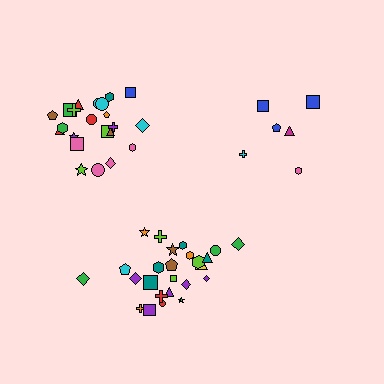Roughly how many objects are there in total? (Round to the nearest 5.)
Roughly 55 objects in total.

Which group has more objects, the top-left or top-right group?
The top-left group.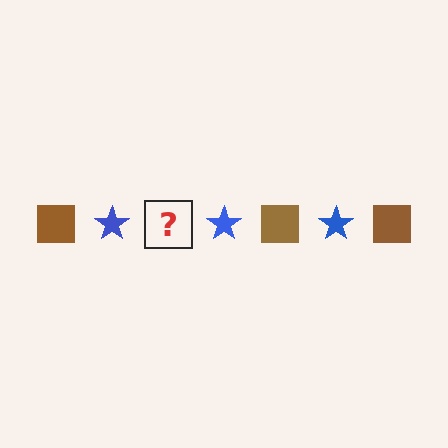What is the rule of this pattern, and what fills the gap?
The rule is that the pattern alternates between brown square and blue star. The gap should be filled with a brown square.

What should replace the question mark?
The question mark should be replaced with a brown square.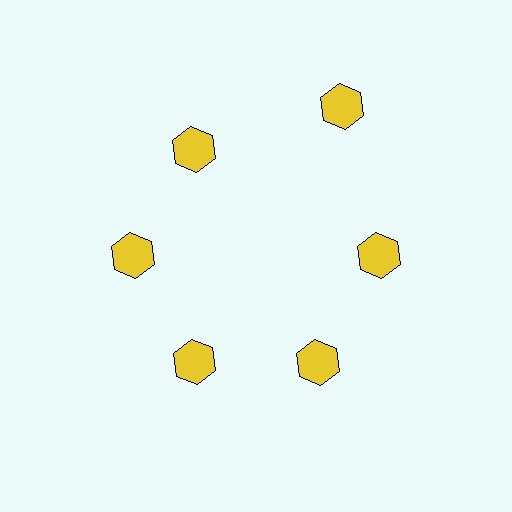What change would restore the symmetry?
The symmetry would be restored by moving it inward, back onto the ring so that all 6 hexagons sit at equal angles and equal distance from the center.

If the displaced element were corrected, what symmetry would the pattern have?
It would have 6-fold rotational symmetry — the pattern would map onto itself every 60 degrees.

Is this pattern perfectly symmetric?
No. The 6 yellow hexagons are arranged in a ring, but one element near the 1 o'clock position is pushed outward from the center, breaking the 6-fold rotational symmetry.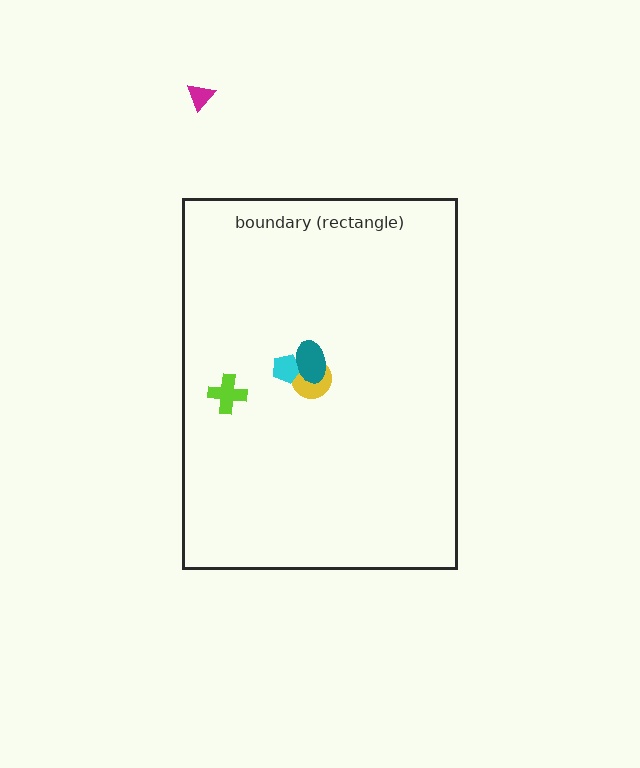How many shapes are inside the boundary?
4 inside, 1 outside.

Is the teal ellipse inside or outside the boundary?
Inside.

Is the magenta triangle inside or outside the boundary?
Outside.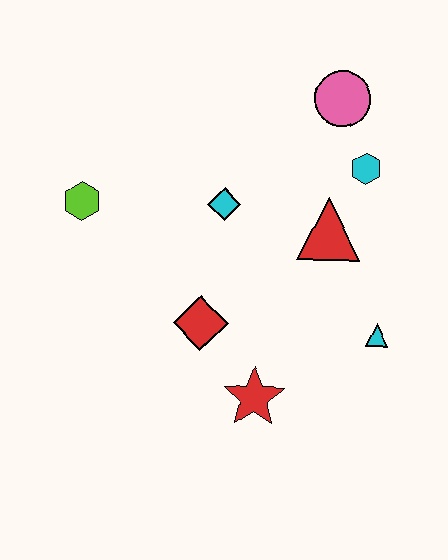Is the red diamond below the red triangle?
Yes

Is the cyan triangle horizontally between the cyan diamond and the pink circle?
No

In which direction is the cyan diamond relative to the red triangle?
The cyan diamond is to the left of the red triangle.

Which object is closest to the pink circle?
The cyan hexagon is closest to the pink circle.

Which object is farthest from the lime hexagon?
The cyan triangle is farthest from the lime hexagon.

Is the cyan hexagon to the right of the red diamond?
Yes